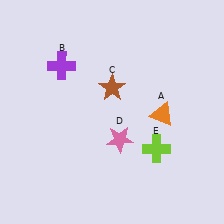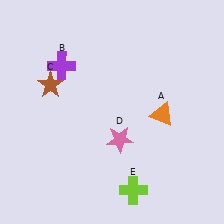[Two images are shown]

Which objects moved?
The objects that moved are: the brown star (C), the lime cross (E).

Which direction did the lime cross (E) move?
The lime cross (E) moved down.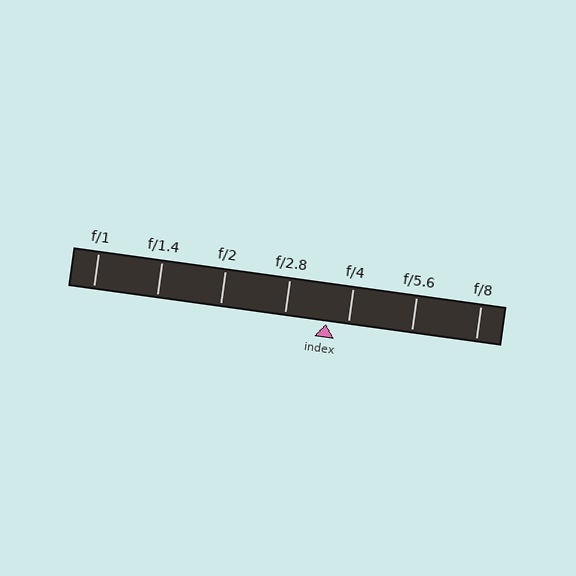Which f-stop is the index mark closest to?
The index mark is closest to f/4.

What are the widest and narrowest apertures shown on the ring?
The widest aperture shown is f/1 and the narrowest is f/8.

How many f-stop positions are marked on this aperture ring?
There are 7 f-stop positions marked.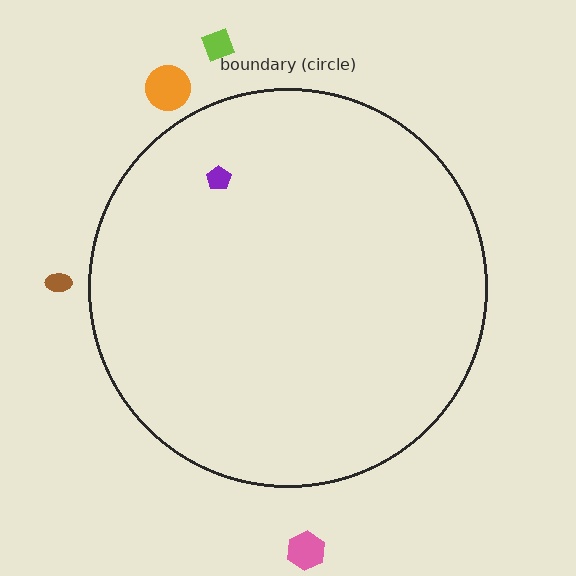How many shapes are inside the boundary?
1 inside, 4 outside.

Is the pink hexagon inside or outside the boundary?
Outside.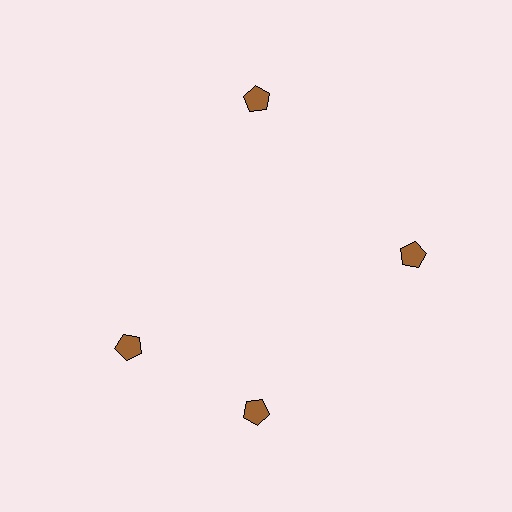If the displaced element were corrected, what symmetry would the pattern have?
It would have 4-fold rotational symmetry — the pattern would map onto itself every 90 degrees.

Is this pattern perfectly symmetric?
No. The 4 brown pentagons are arranged in a ring, but one element near the 9 o'clock position is rotated out of alignment along the ring, breaking the 4-fold rotational symmetry.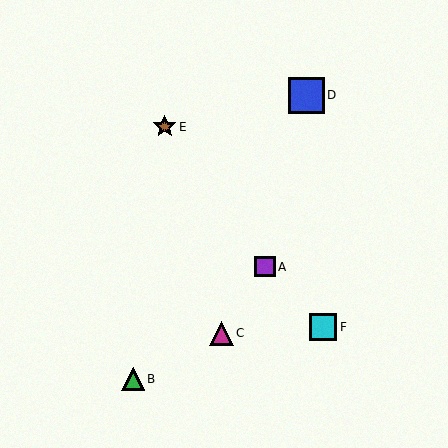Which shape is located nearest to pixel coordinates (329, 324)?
The cyan square (labeled F) at (323, 327) is nearest to that location.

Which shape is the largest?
The blue square (labeled D) is the largest.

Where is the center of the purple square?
The center of the purple square is at (265, 267).